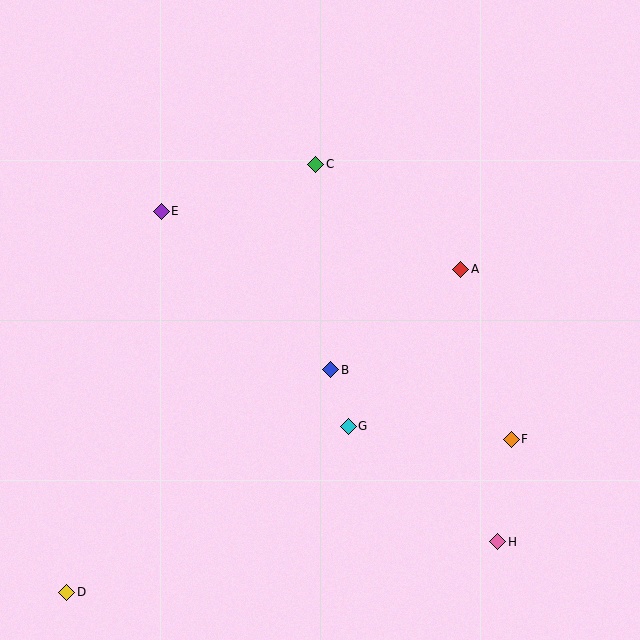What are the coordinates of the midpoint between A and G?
The midpoint between A and G is at (405, 348).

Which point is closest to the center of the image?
Point B at (331, 370) is closest to the center.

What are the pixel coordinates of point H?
Point H is at (497, 542).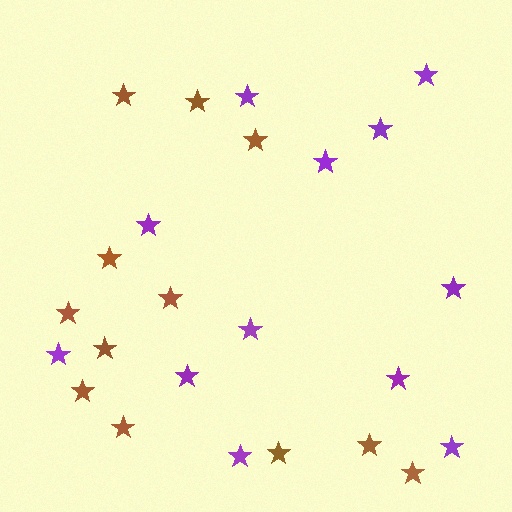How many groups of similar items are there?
There are 2 groups: one group of brown stars (12) and one group of purple stars (12).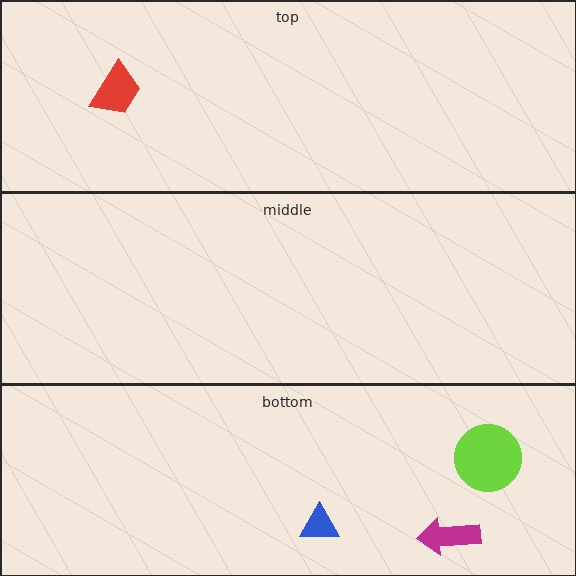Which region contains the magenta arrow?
The bottom region.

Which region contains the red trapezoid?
The top region.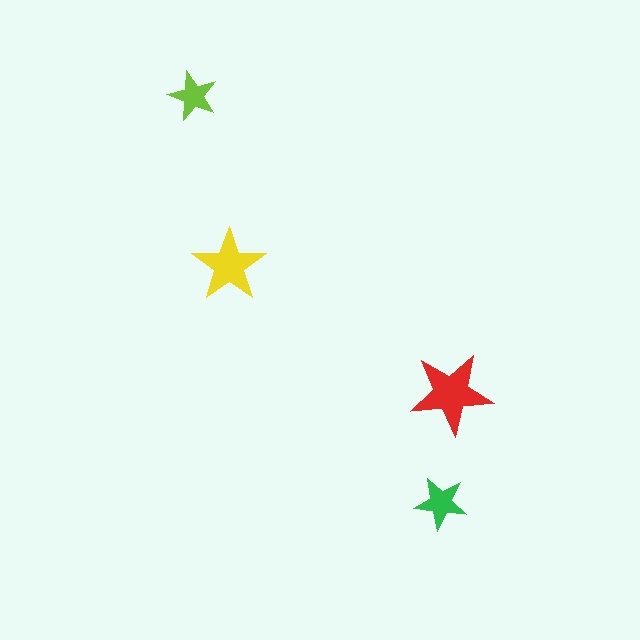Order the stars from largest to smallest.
the red one, the yellow one, the green one, the lime one.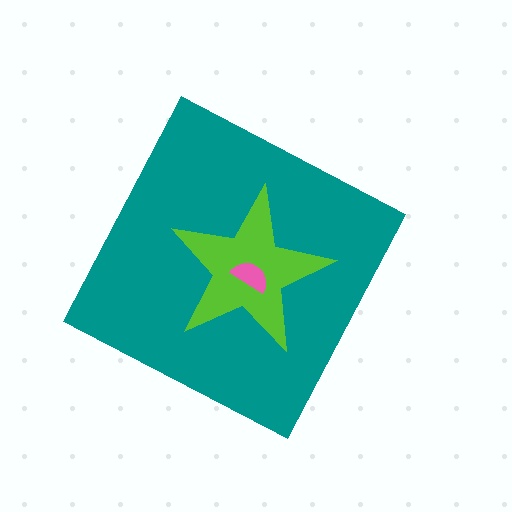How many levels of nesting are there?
3.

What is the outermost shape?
The teal diamond.